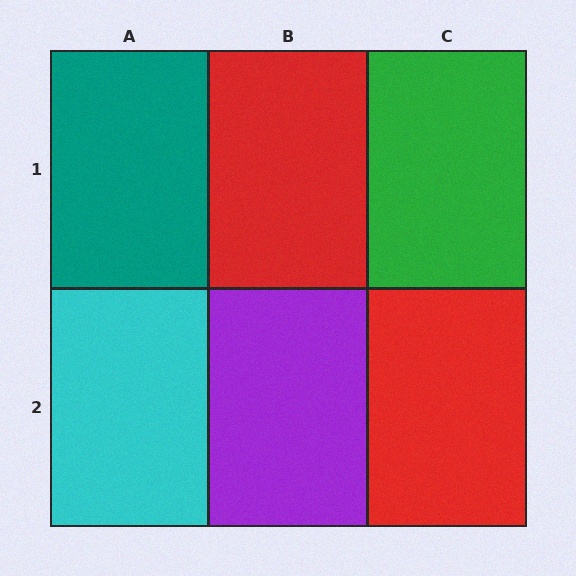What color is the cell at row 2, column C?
Red.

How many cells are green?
1 cell is green.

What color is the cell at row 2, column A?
Cyan.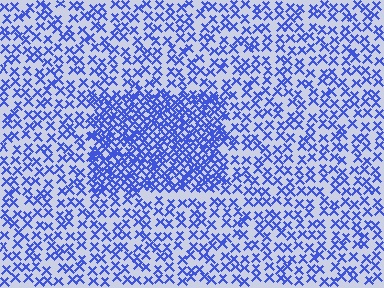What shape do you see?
I see a rectangle.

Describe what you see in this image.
The image contains small blue elements arranged at two different densities. A rectangle-shaped region is visible where the elements are more densely packed than the surrounding area.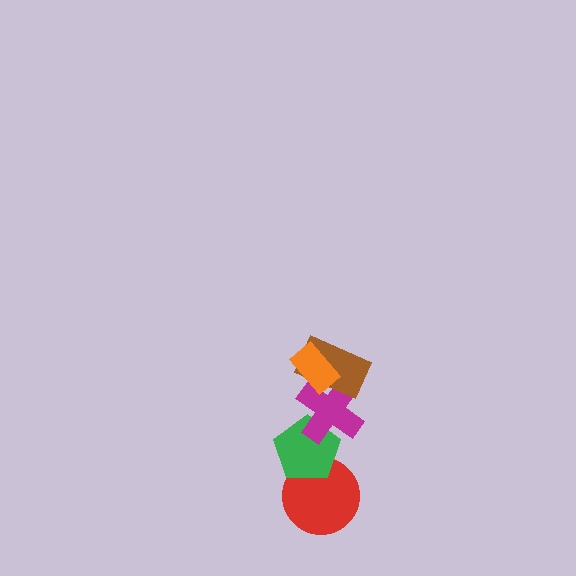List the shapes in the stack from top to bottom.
From top to bottom: the orange rectangle, the brown rectangle, the magenta cross, the green pentagon, the red circle.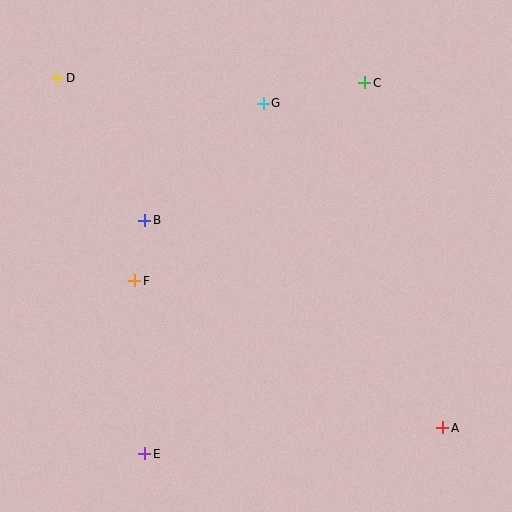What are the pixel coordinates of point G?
Point G is at (263, 103).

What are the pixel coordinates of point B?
Point B is at (145, 220).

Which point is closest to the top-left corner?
Point D is closest to the top-left corner.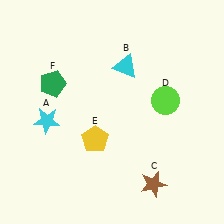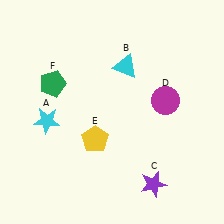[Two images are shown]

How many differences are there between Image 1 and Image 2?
There are 2 differences between the two images.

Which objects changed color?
C changed from brown to purple. D changed from lime to magenta.